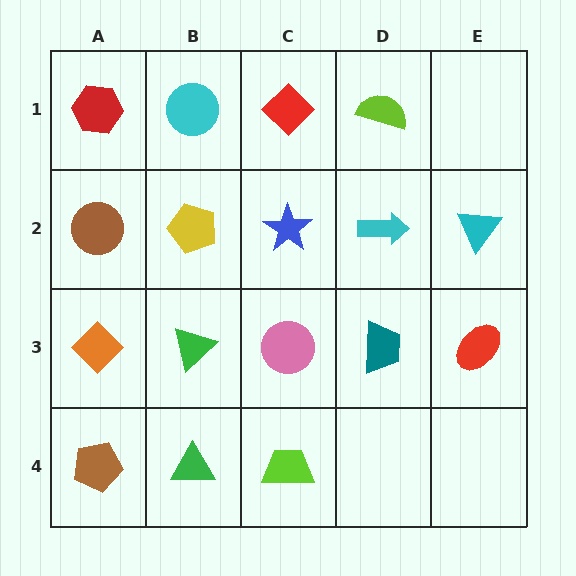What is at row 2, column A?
A brown circle.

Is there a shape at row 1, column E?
No, that cell is empty.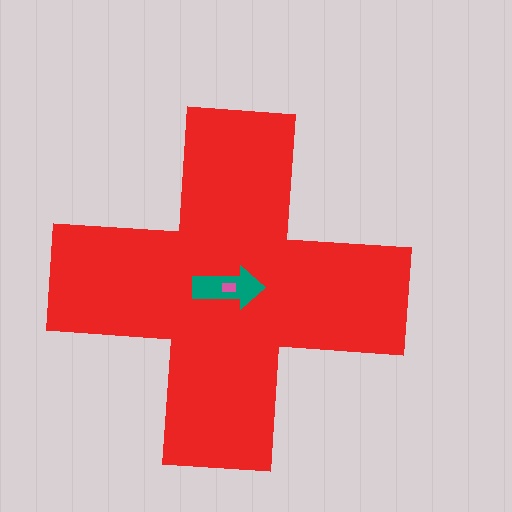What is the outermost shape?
The red cross.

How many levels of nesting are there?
3.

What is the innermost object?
The pink rectangle.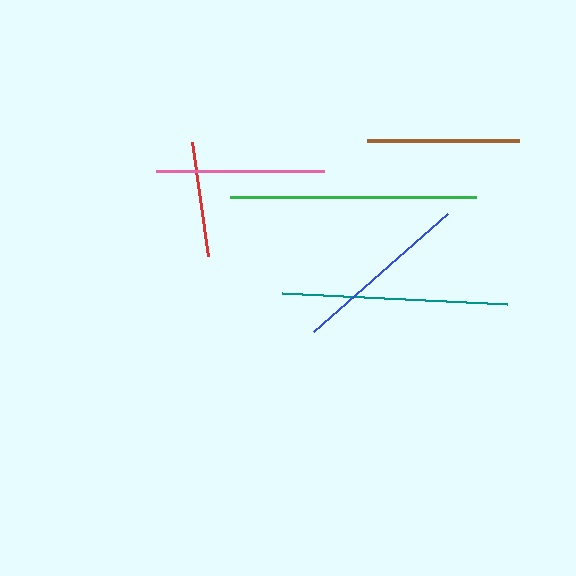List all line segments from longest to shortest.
From longest to shortest: green, teal, blue, pink, brown, red.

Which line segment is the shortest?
The red line is the shortest at approximately 115 pixels.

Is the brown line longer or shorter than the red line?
The brown line is longer than the red line.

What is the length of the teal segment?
The teal segment is approximately 225 pixels long.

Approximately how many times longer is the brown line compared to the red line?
The brown line is approximately 1.3 times the length of the red line.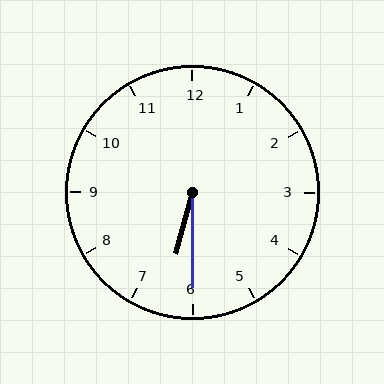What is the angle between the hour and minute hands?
Approximately 15 degrees.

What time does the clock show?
6:30.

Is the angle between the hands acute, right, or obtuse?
It is acute.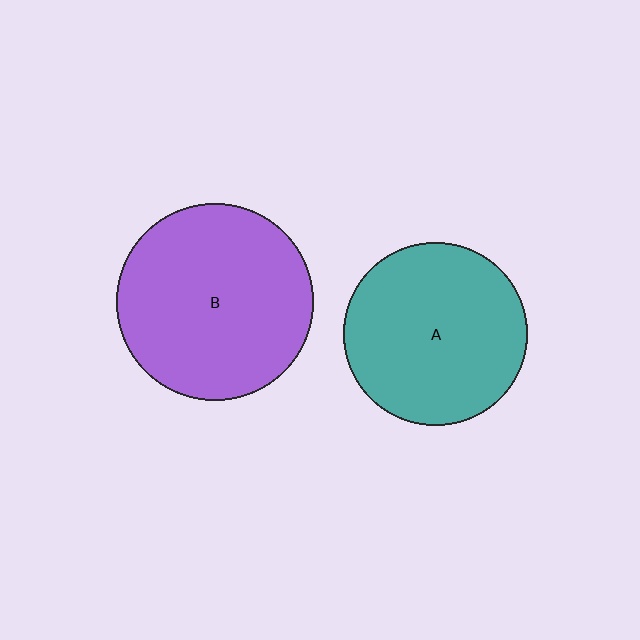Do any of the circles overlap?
No, none of the circles overlap.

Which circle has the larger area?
Circle B (purple).